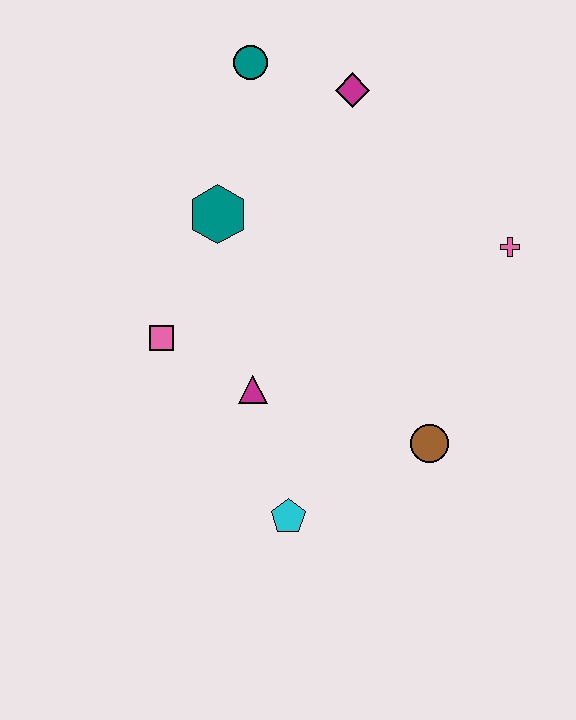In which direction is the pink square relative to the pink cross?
The pink square is to the left of the pink cross.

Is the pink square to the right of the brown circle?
No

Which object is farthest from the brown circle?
The teal circle is farthest from the brown circle.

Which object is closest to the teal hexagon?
The pink square is closest to the teal hexagon.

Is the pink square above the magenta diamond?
No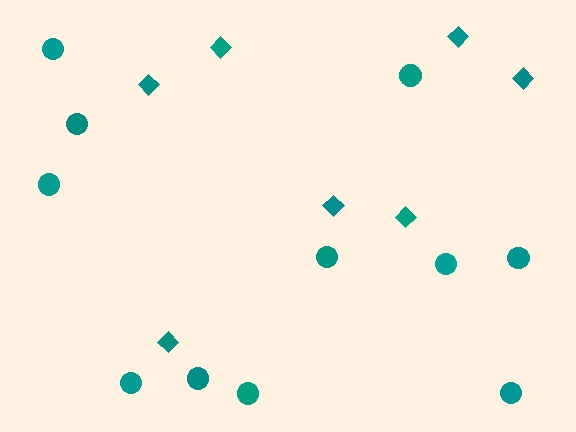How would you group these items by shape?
There are 2 groups: one group of diamonds (7) and one group of circles (11).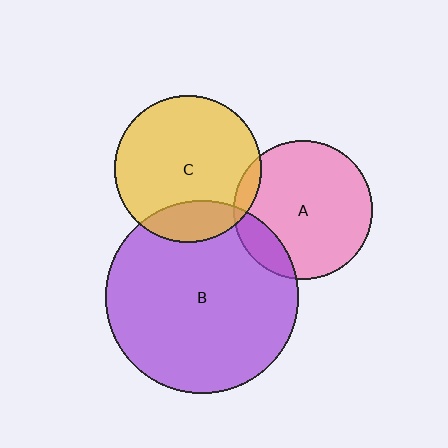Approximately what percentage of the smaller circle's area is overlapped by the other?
Approximately 5%.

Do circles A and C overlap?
Yes.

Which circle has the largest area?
Circle B (purple).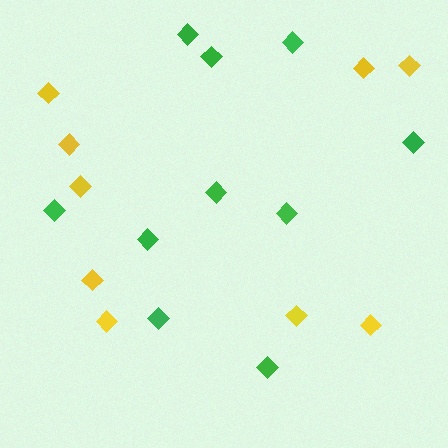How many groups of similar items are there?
There are 2 groups: one group of green diamonds (10) and one group of yellow diamonds (9).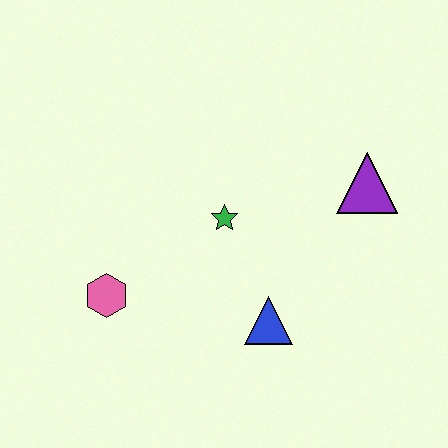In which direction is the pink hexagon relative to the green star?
The pink hexagon is to the left of the green star.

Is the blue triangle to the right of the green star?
Yes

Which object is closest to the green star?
The blue triangle is closest to the green star.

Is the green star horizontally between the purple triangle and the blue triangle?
No